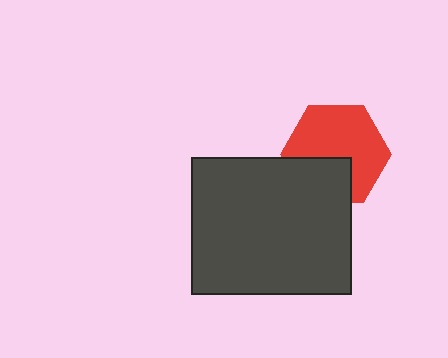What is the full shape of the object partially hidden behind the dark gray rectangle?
The partially hidden object is a red hexagon.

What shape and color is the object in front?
The object in front is a dark gray rectangle.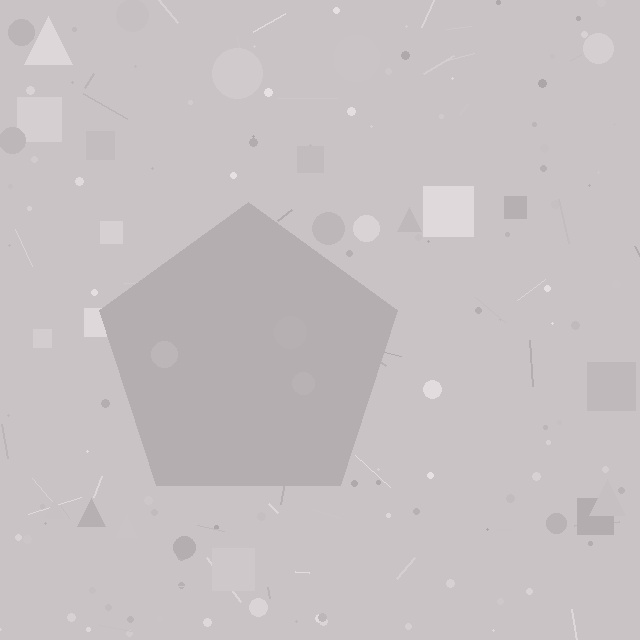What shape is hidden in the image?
A pentagon is hidden in the image.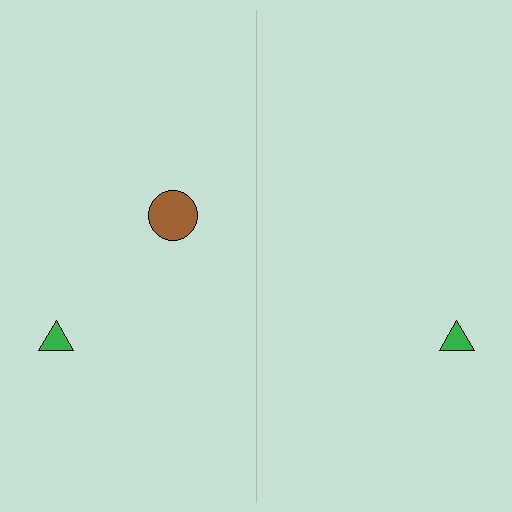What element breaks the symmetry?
A brown circle is missing from the right side.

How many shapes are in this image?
There are 3 shapes in this image.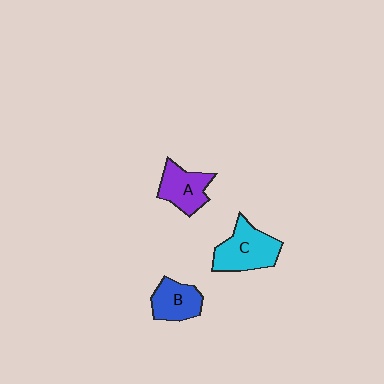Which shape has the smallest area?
Shape B (blue).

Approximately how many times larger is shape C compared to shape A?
Approximately 1.3 times.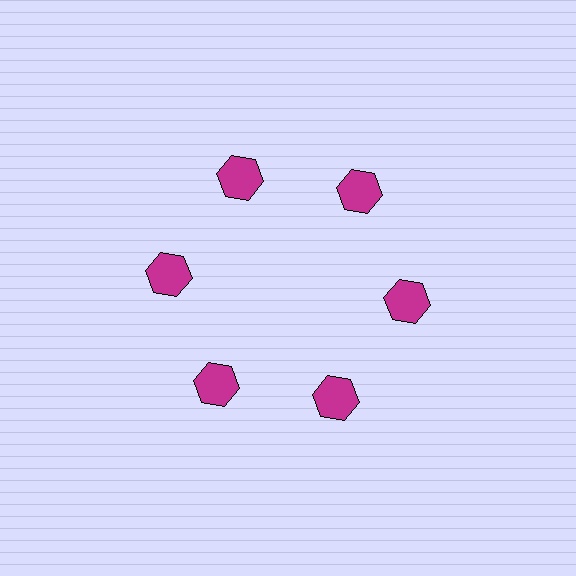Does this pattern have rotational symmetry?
Yes, this pattern has 6-fold rotational symmetry. It looks the same after rotating 60 degrees around the center.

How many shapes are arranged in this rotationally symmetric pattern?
There are 6 shapes, arranged in 6 groups of 1.